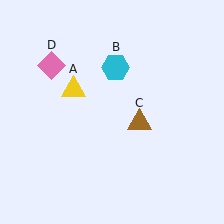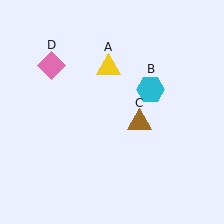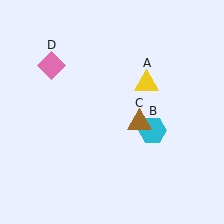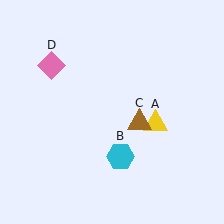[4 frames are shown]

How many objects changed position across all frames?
2 objects changed position: yellow triangle (object A), cyan hexagon (object B).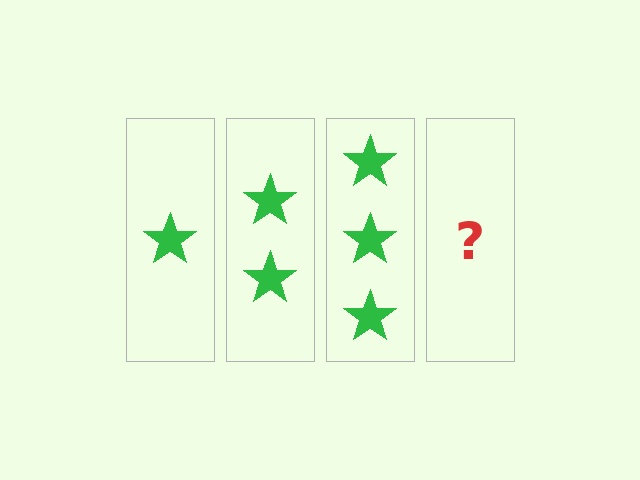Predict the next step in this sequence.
The next step is 4 stars.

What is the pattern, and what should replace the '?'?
The pattern is that each step adds one more star. The '?' should be 4 stars.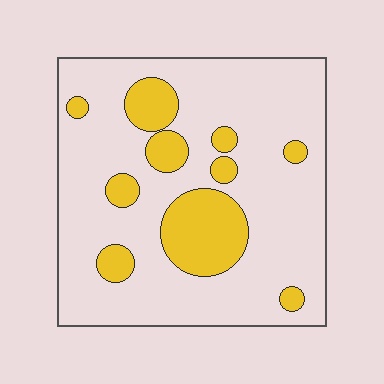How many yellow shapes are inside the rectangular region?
10.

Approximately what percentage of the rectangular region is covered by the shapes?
Approximately 20%.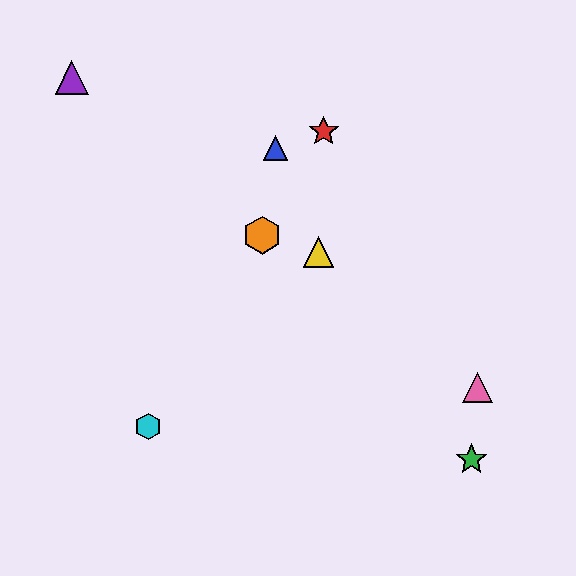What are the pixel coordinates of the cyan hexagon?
The cyan hexagon is at (148, 427).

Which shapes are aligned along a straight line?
The red star, the orange hexagon, the cyan hexagon are aligned along a straight line.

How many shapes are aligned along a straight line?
3 shapes (the red star, the orange hexagon, the cyan hexagon) are aligned along a straight line.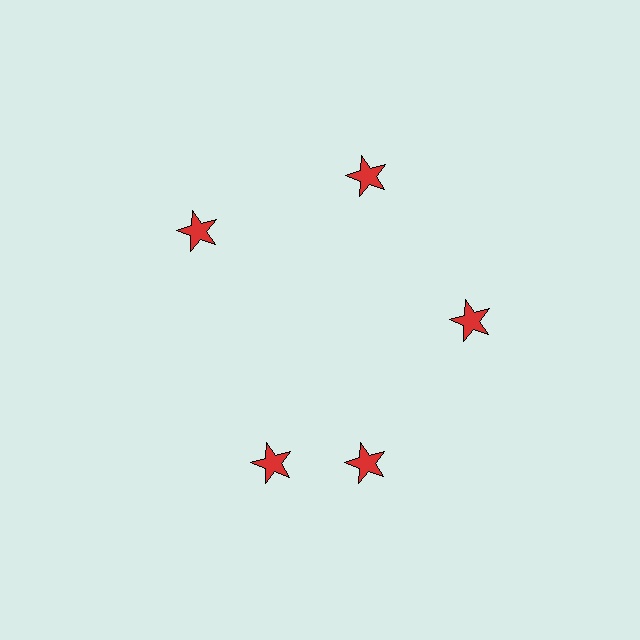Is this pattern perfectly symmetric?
No. The 5 red stars are arranged in a ring, but one element near the 8 o'clock position is rotated out of alignment along the ring, breaking the 5-fold rotational symmetry.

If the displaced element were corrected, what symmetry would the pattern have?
It would have 5-fold rotational symmetry — the pattern would map onto itself every 72 degrees.